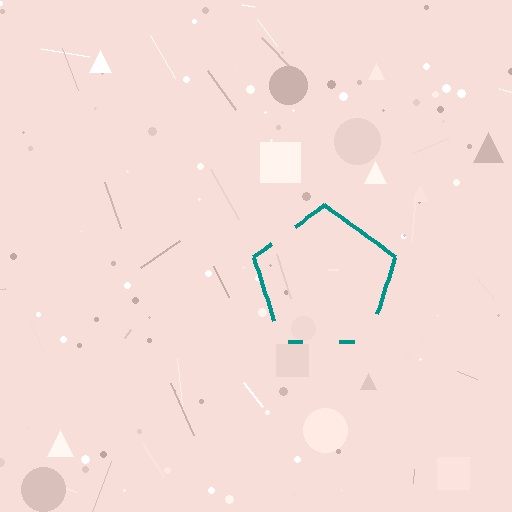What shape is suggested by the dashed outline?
The dashed outline suggests a pentagon.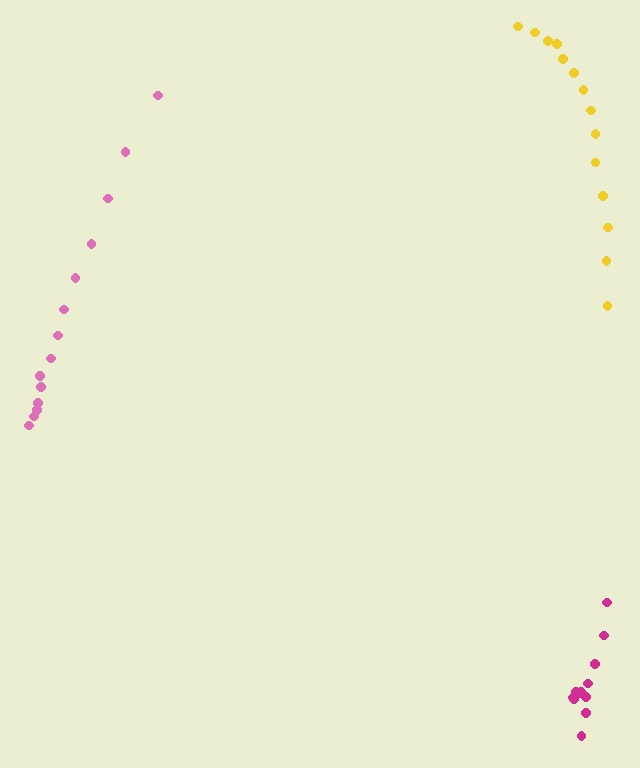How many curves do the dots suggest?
There are 3 distinct paths.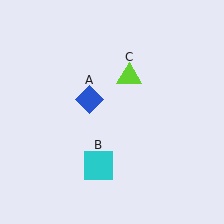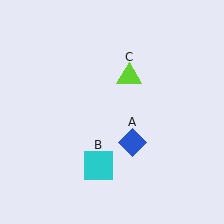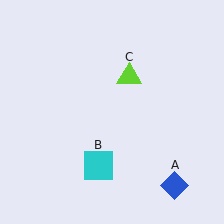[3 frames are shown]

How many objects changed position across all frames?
1 object changed position: blue diamond (object A).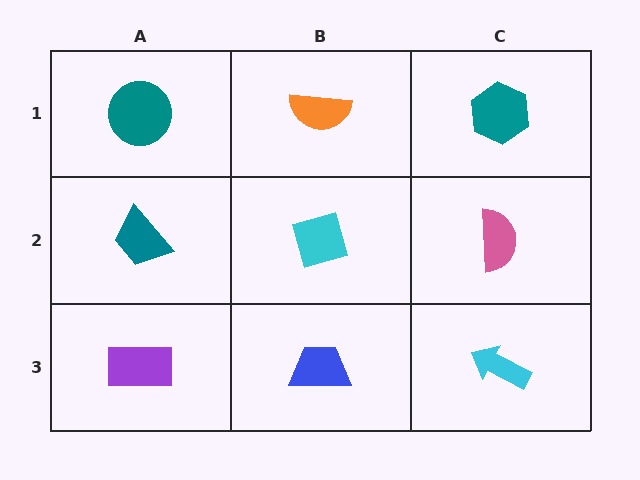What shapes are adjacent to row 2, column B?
An orange semicircle (row 1, column B), a blue trapezoid (row 3, column B), a teal trapezoid (row 2, column A), a pink semicircle (row 2, column C).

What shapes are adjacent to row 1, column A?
A teal trapezoid (row 2, column A), an orange semicircle (row 1, column B).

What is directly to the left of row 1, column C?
An orange semicircle.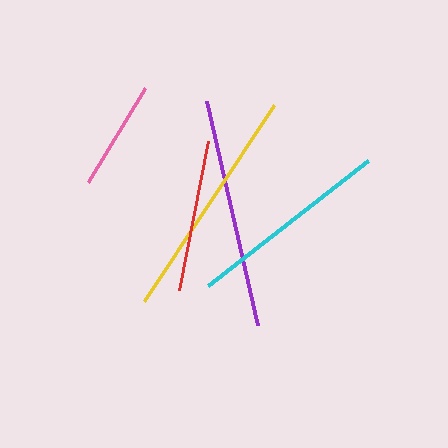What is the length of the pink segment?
The pink segment is approximately 111 pixels long.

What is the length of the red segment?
The red segment is approximately 152 pixels long.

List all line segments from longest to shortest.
From longest to shortest: yellow, purple, cyan, red, pink.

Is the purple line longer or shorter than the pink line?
The purple line is longer than the pink line.